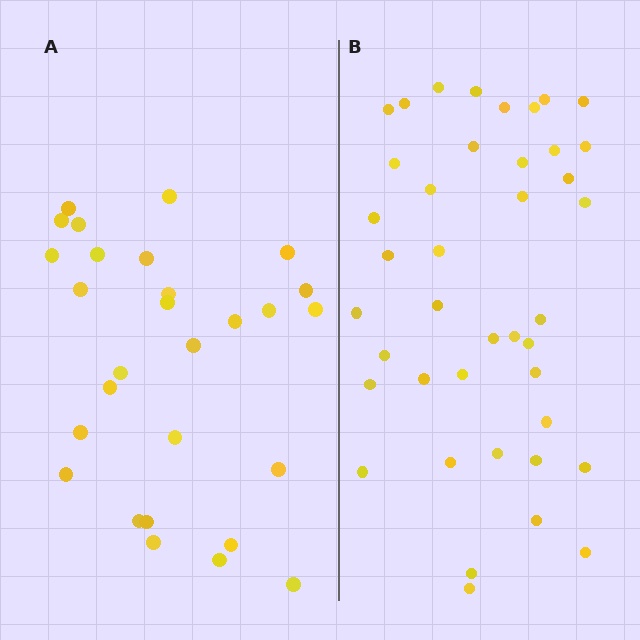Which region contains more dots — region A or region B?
Region B (the right region) has more dots.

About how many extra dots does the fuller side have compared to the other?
Region B has approximately 15 more dots than region A.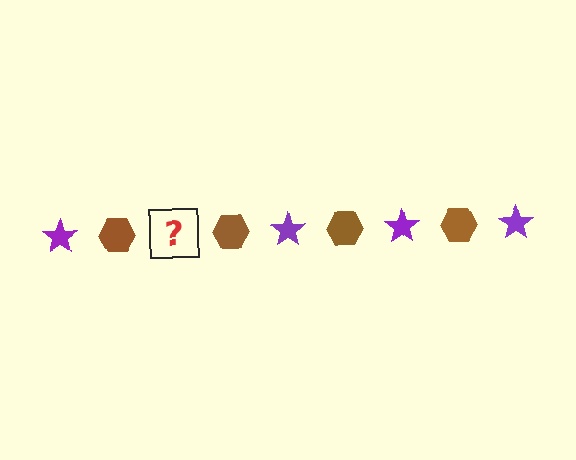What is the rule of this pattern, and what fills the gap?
The rule is that the pattern alternates between purple star and brown hexagon. The gap should be filled with a purple star.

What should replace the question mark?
The question mark should be replaced with a purple star.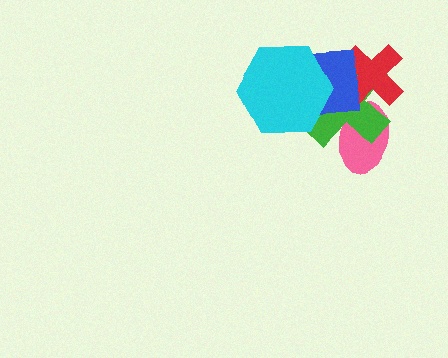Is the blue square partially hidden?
Yes, it is partially covered by another shape.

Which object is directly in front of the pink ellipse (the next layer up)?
The green cross is directly in front of the pink ellipse.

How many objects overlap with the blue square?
4 objects overlap with the blue square.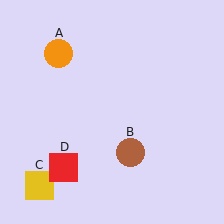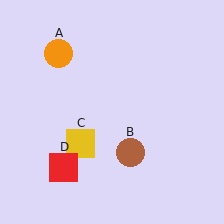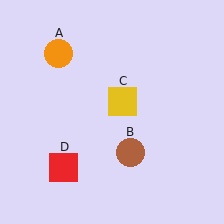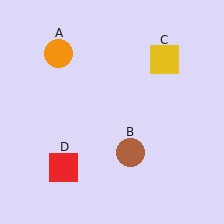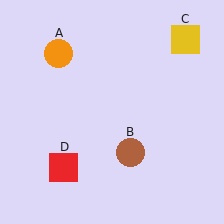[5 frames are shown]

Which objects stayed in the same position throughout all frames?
Orange circle (object A) and brown circle (object B) and red square (object D) remained stationary.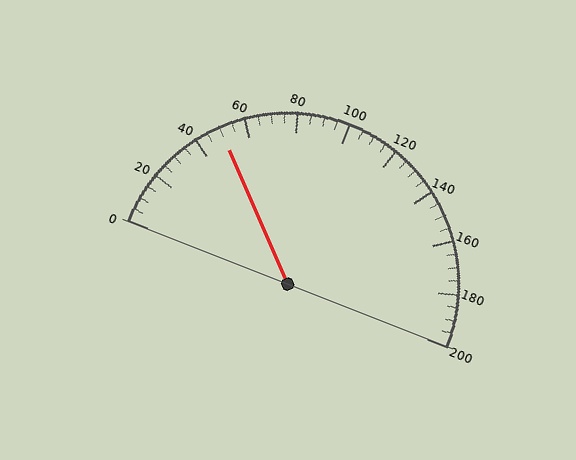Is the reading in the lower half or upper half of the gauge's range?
The reading is in the lower half of the range (0 to 200).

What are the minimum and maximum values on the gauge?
The gauge ranges from 0 to 200.